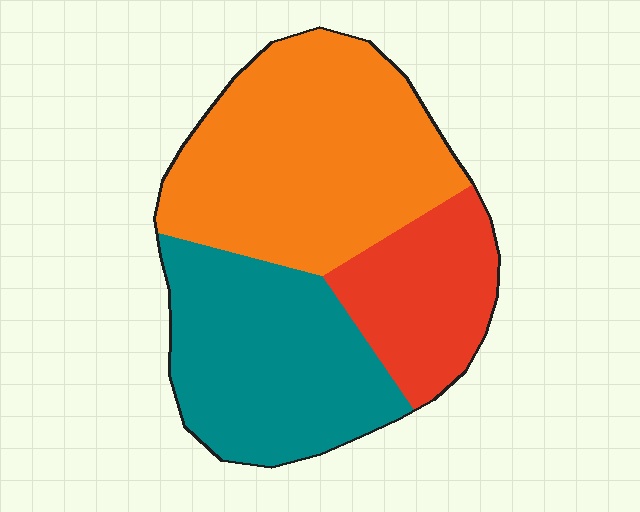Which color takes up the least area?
Red, at roughly 20%.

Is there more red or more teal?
Teal.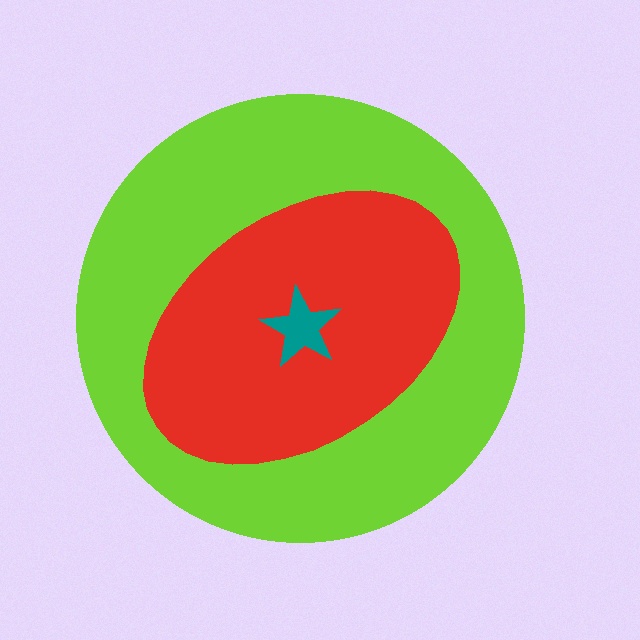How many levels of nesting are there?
3.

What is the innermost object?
The teal star.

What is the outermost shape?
The lime circle.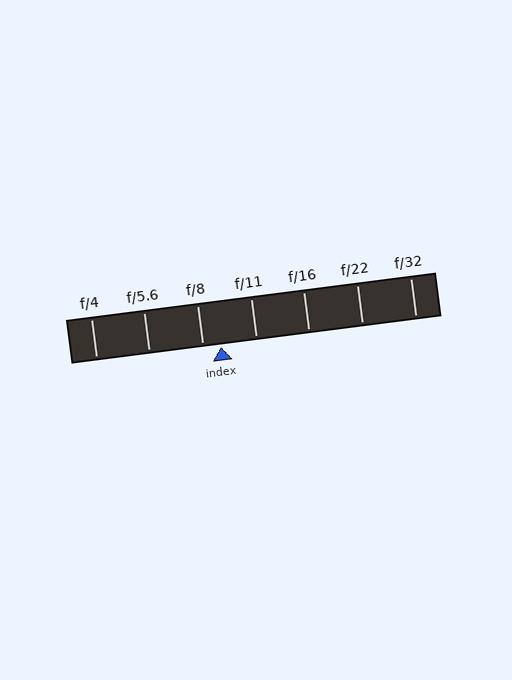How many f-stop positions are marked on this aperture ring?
There are 7 f-stop positions marked.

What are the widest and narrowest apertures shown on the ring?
The widest aperture shown is f/4 and the narrowest is f/32.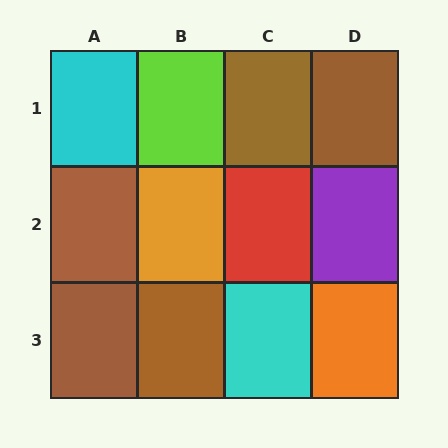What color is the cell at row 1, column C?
Brown.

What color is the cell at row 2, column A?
Brown.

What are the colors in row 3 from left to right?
Brown, brown, cyan, orange.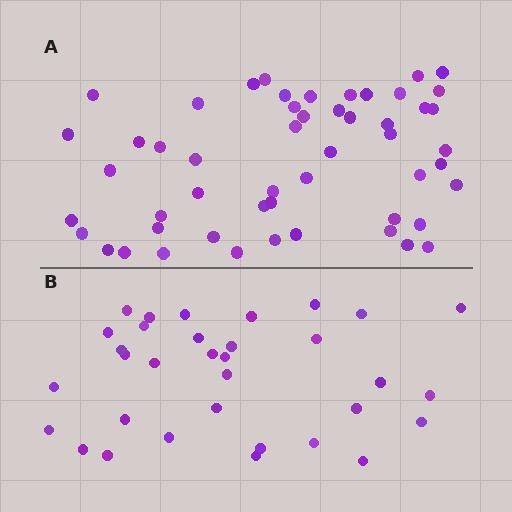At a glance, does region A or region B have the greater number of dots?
Region A (the top region) has more dots.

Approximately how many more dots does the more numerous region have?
Region A has approximately 20 more dots than region B.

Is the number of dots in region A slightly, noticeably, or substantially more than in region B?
Region A has substantially more. The ratio is roughly 1.6 to 1.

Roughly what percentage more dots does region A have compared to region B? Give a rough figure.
About 60% more.